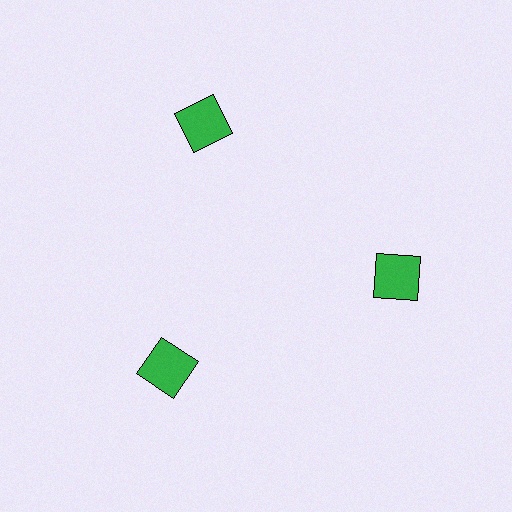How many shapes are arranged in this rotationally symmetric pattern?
There are 3 shapes, arranged in 3 groups of 1.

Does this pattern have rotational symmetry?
Yes, this pattern has 3-fold rotational symmetry. It looks the same after rotating 120 degrees around the center.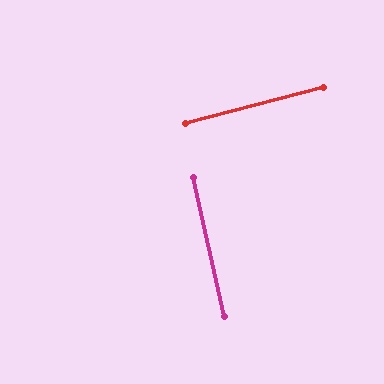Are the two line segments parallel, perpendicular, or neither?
Perpendicular — they meet at approximately 88°.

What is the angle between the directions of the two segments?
Approximately 88 degrees.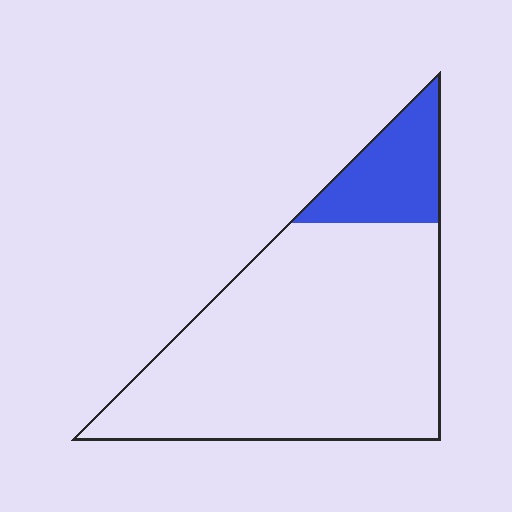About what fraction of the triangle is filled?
About one sixth (1/6).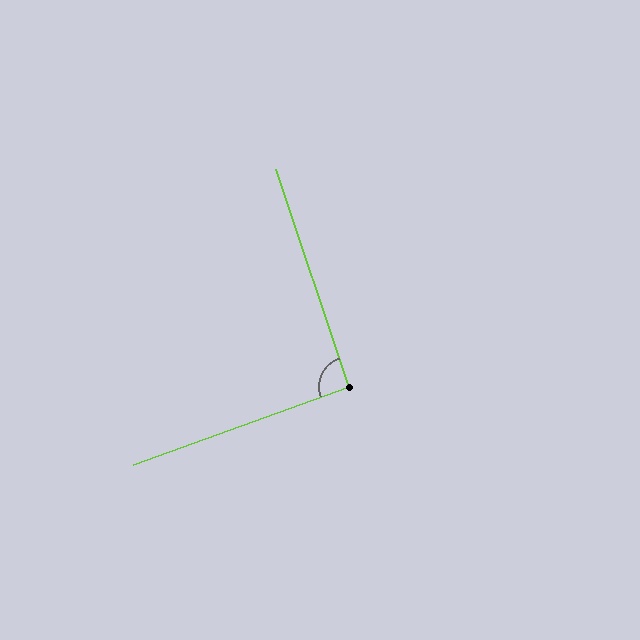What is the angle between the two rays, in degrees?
Approximately 92 degrees.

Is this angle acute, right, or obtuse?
It is approximately a right angle.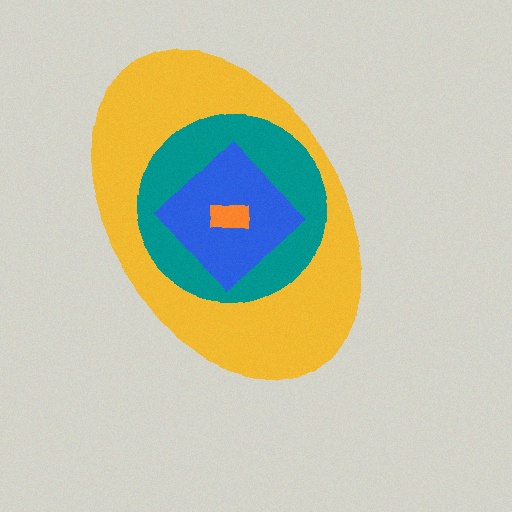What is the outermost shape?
The yellow ellipse.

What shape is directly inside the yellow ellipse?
The teal circle.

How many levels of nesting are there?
4.